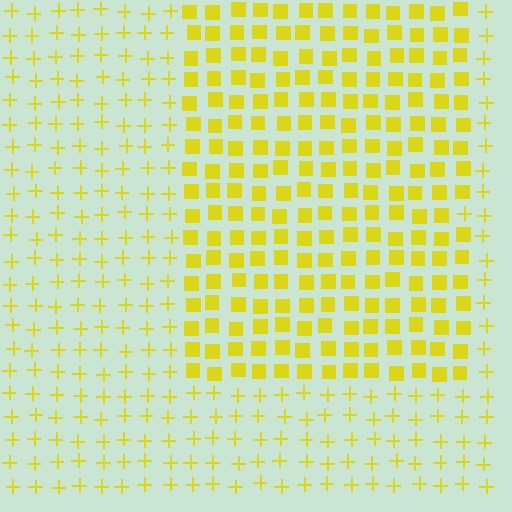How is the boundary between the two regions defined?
The boundary is defined by a change in element shape: squares inside vs. plus signs outside. All elements share the same color and spacing.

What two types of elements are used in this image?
The image uses squares inside the rectangle region and plus signs outside it.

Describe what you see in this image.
The image is filled with small yellow elements arranged in a uniform grid. A rectangle-shaped region contains squares, while the surrounding area contains plus signs. The boundary is defined purely by the change in element shape.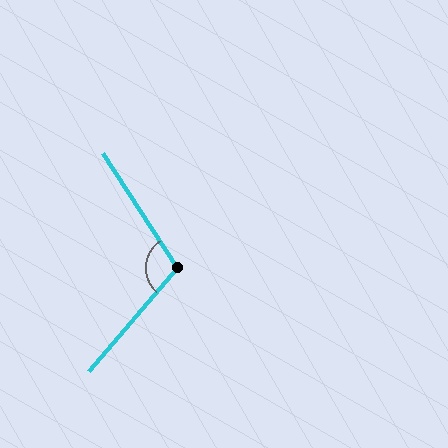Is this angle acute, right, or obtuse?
It is obtuse.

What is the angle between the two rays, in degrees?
Approximately 106 degrees.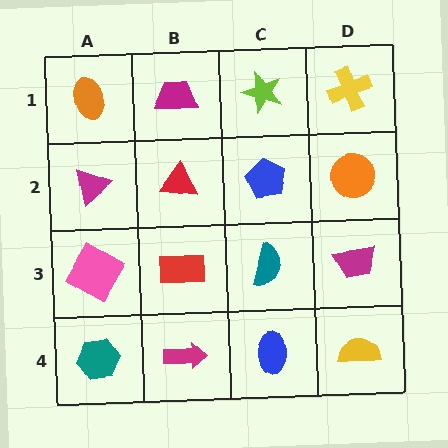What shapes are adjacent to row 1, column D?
An orange circle (row 2, column D), a lime star (row 1, column C).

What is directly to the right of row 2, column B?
A blue pentagon.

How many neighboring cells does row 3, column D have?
3.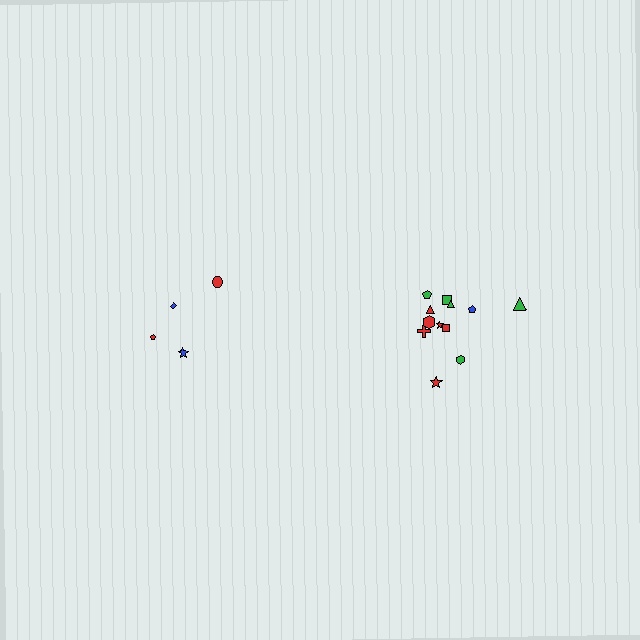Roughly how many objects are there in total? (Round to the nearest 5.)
Roughly 15 objects in total.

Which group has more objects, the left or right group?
The right group.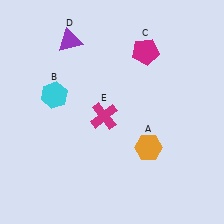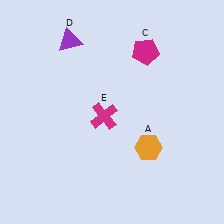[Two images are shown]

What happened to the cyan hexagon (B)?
The cyan hexagon (B) was removed in Image 2. It was in the top-left area of Image 1.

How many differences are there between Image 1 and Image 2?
There is 1 difference between the two images.